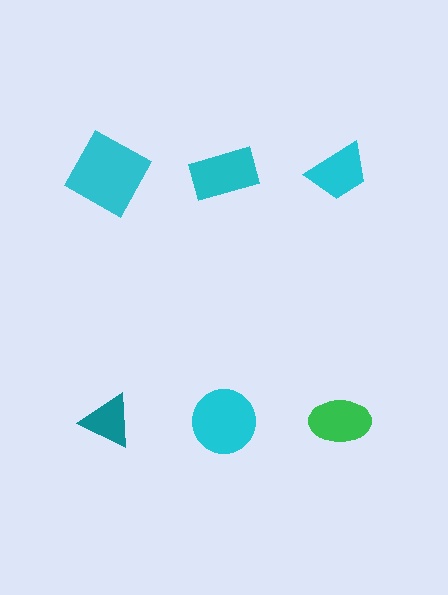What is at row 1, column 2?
A cyan rectangle.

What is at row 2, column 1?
A teal triangle.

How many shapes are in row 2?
3 shapes.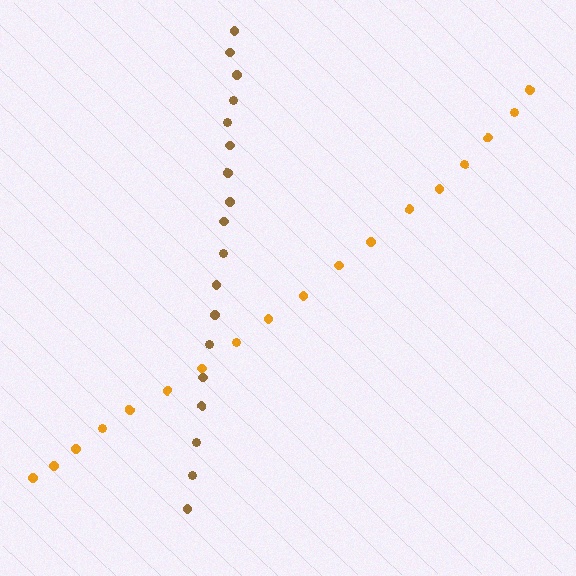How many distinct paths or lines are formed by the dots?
There are 2 distinct paths.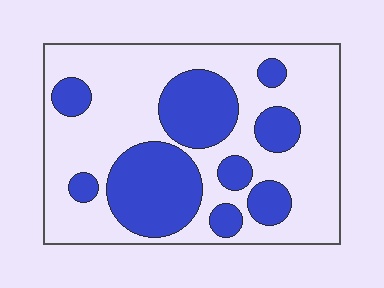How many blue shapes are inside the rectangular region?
9.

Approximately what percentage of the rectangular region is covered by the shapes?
Approximately 35%.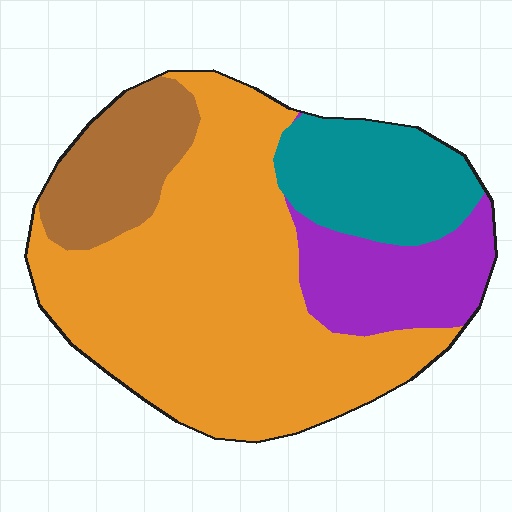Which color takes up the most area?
Orange, at roughly 55%.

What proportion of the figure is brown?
Brown takes up about one eighth (1/8) of the figure.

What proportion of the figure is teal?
Teal covers around 15% of the figure.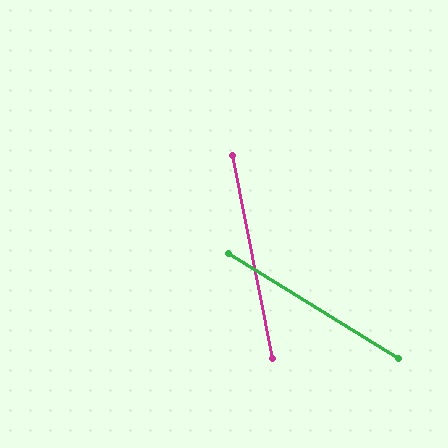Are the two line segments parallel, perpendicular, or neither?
Neither parallel nor perpendicular — they differ by about 47°.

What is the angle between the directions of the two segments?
Approximately 47 degrees.